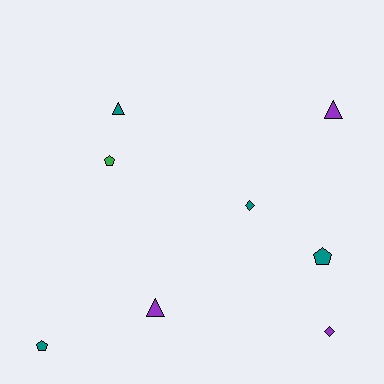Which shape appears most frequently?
Triangle, with 3 objects.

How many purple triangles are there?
There are 2 purple triangles.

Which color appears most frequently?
Teal, with 4 objects.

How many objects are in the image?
There are 8 objects.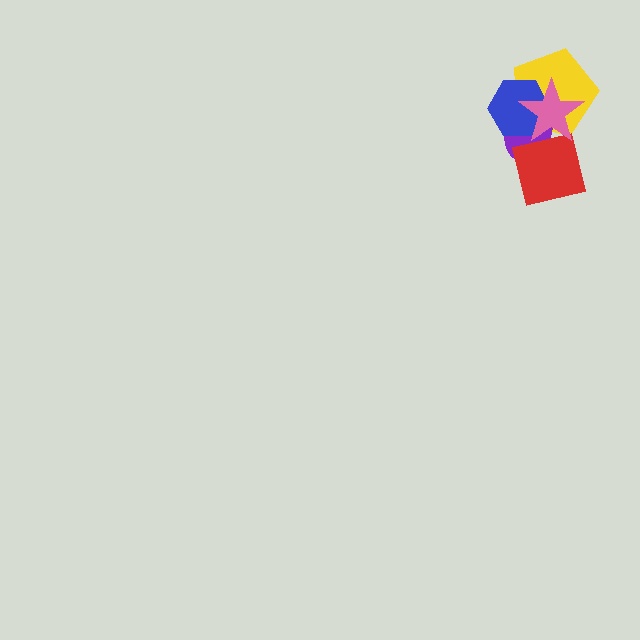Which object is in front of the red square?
The pink star is in front of the red square.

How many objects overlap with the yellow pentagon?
4 objects overlap with the yellow pentagon.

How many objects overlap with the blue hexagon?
3 objects overlap with the blue hexagon.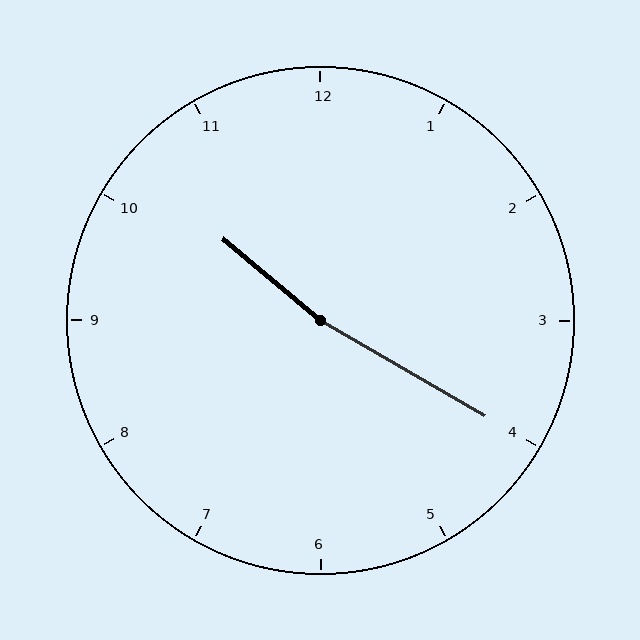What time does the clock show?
10:20.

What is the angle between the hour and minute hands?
Approximately 170 degrees.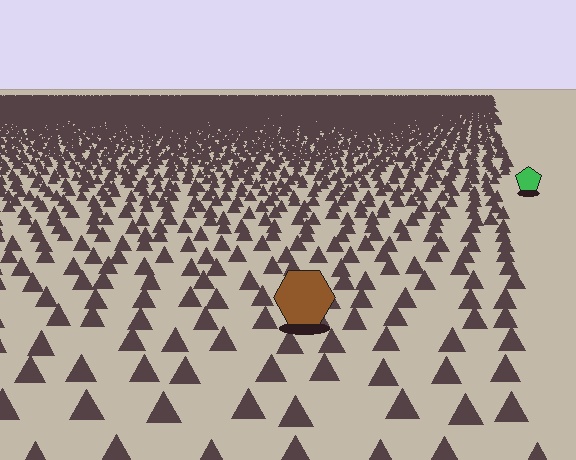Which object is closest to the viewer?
The brown hexagon is closest. The texture marks near it are larger and more spread out.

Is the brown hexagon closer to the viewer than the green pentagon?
Yes. The brown hexagon is closer — you can tell from the texture gradient: the ground texture is coarser near it.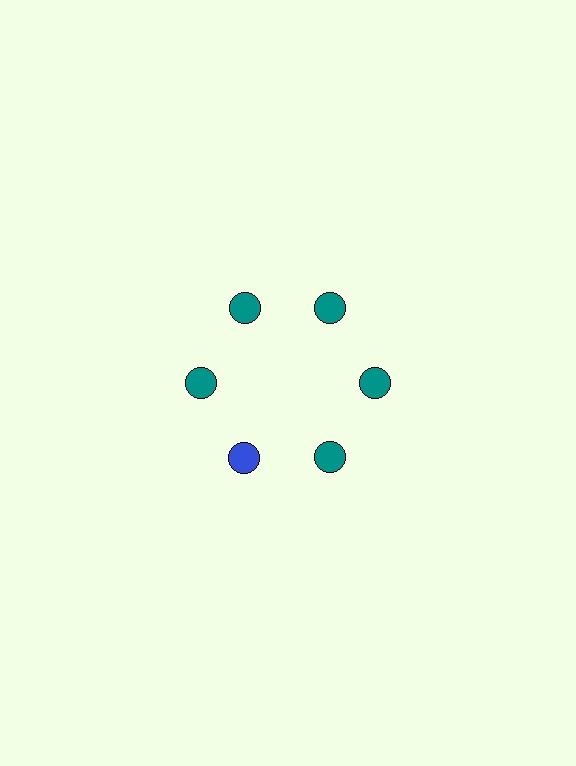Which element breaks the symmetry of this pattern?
The blue circle at roughly the 7 o'clock position breaks the symmetry. All other shapes are teal circles.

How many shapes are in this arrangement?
There are 6 shapes arranged in a ring pattern.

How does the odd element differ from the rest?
It has a different color: blue instead of teal.